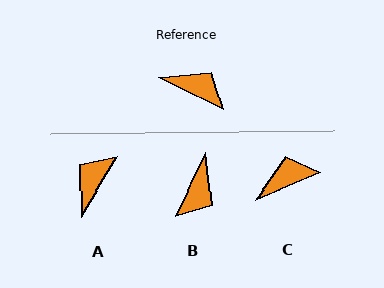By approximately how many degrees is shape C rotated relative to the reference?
Approximately 50 degrees counter-clockwise.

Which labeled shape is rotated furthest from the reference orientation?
B, about 89 degrees away.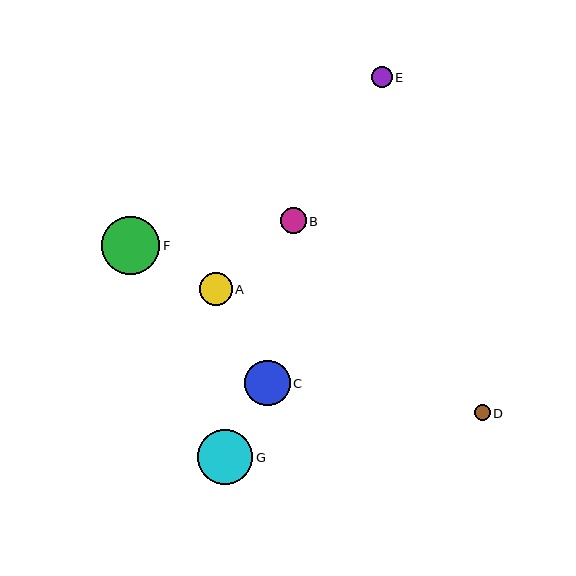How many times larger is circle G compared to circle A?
Circle G is approximately 1.7 times the size of circle A.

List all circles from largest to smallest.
From largest to smallest: F, G, C, A, B, E, D.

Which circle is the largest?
Circle F is the largest with a size of approximately 58 pixels.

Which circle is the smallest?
Circle D is the smallest with a size of approximately 16 pixels.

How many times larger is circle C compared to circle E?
Circle C is approximately 2.2 times the size of circle E.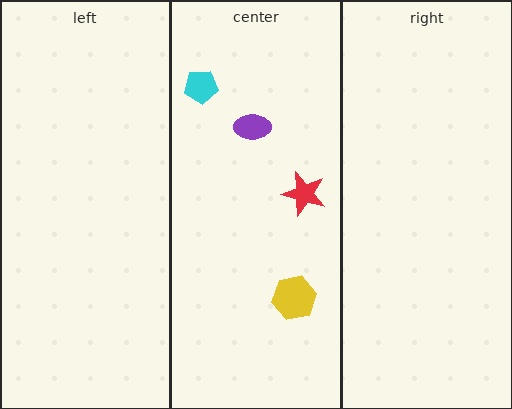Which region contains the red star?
The center region.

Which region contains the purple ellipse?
The center region.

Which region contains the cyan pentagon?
The center region.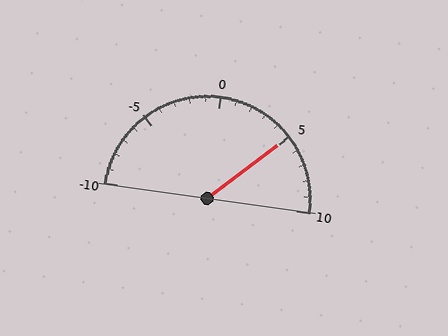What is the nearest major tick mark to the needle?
The nearest major tick mark is 5.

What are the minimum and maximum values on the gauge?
The gauge ranges from -10 to 10.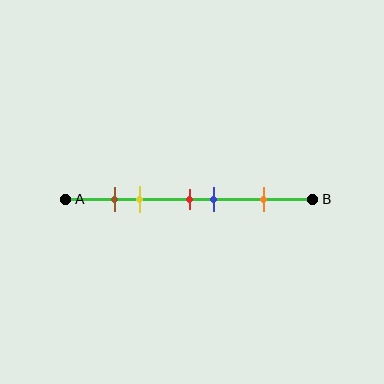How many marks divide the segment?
There are 5 marks dividing the segment.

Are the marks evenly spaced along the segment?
No, the marks are not evenly spaced.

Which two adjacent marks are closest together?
The brown and yellow marks are the closest adjacent pair.